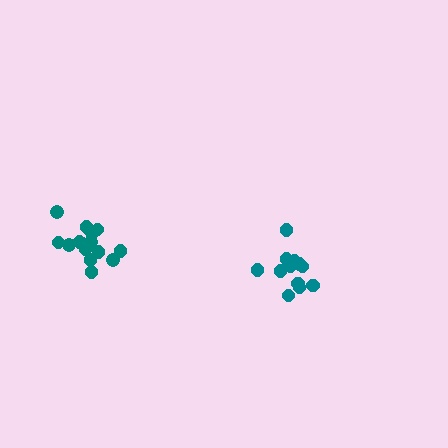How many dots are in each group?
Group 1: 15 dots, Group 2: 12 dots (27 total).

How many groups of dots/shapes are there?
There are 2 groups.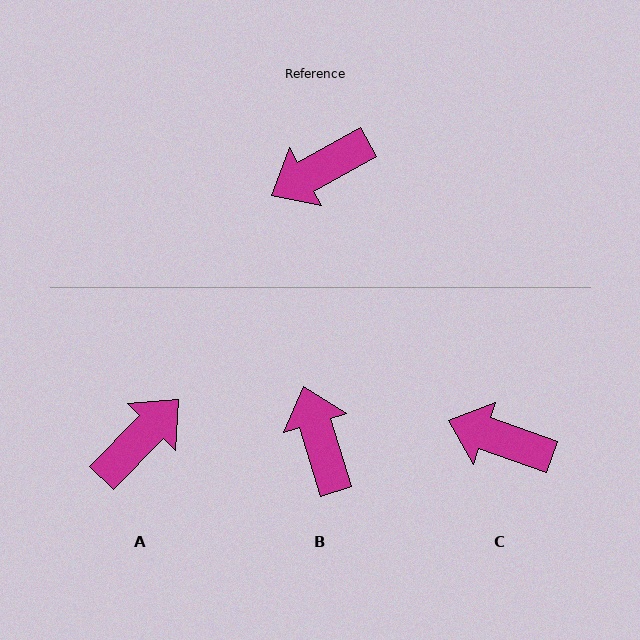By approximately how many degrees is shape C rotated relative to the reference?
Approximately 49 degrees clockwise.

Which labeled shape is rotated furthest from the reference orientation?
A, about 164 degrees away.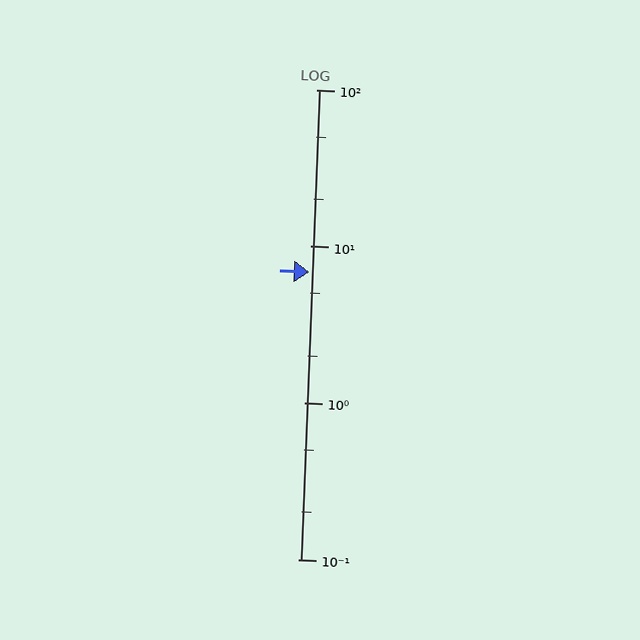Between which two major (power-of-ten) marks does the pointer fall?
The pointer is between 1 and 10.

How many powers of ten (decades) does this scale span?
The scale spans 3 decades, from 0.1 to 100.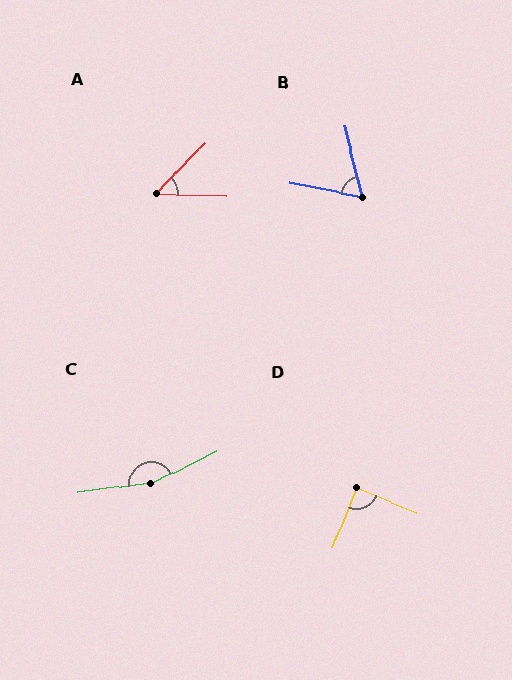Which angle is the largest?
C, at approximately 161 degrees.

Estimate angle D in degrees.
Approximately 89 degrees.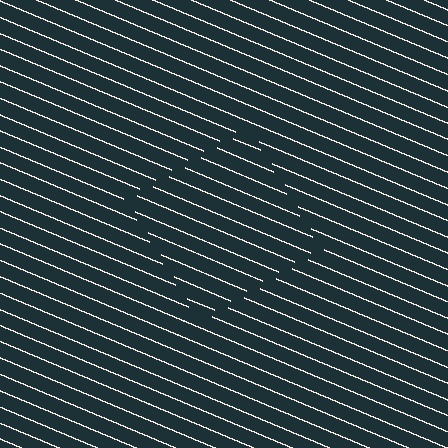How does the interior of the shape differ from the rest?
The interior of the shape contains the same grating, shifted by half a period — the contour is defined by the phase discontinuity where line-ends from the inner and outer gratings abut.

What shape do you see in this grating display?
An illusory square. The interior of the shape contains the same grating, shifted by half a period — the contour is defined by the phase discontinuity where line-ends from the inner and outer gratings abut.